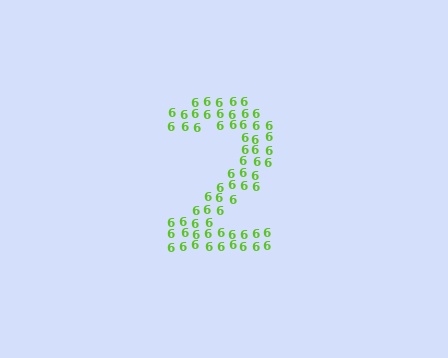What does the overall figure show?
The overall figure shows the digit 2.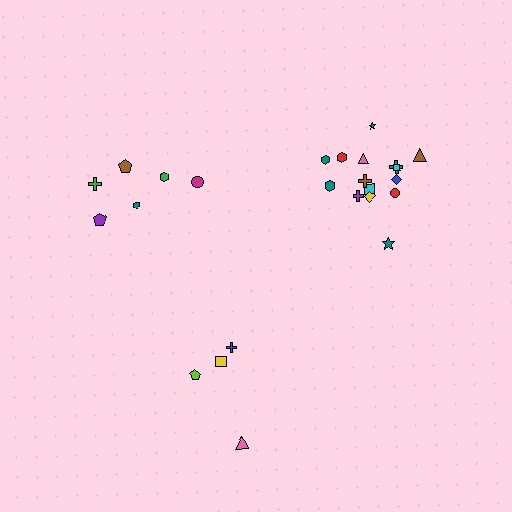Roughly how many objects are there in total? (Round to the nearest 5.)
Roughly 25 objects in total.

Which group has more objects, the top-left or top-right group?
The top-right group.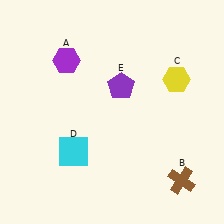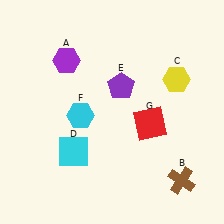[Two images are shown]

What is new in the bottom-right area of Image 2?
A red square (G) was added in the bottom-right area of Image 2.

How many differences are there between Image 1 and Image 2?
There are 2 differences between the two images.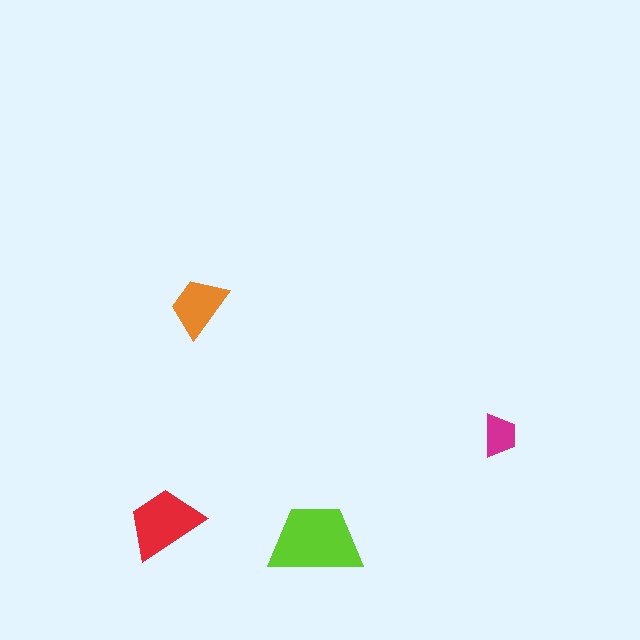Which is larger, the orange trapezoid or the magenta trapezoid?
The orange one.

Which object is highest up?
The orange trapezoid is topmost.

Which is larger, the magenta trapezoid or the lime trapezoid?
The lime one.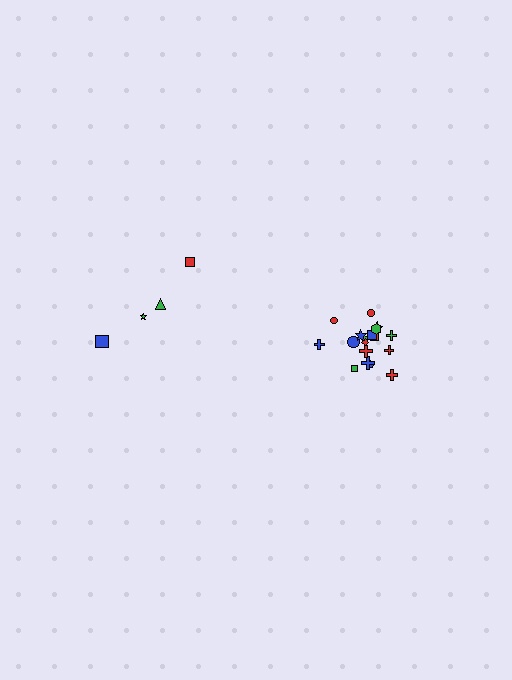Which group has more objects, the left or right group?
The right group.